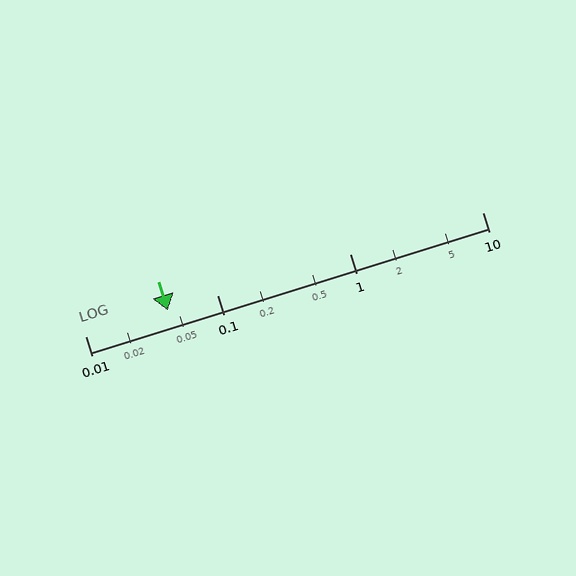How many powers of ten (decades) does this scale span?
The scale spans 3 decades, from 0.01 to 10.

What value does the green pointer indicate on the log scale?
The pointer indicates approximately 0.042.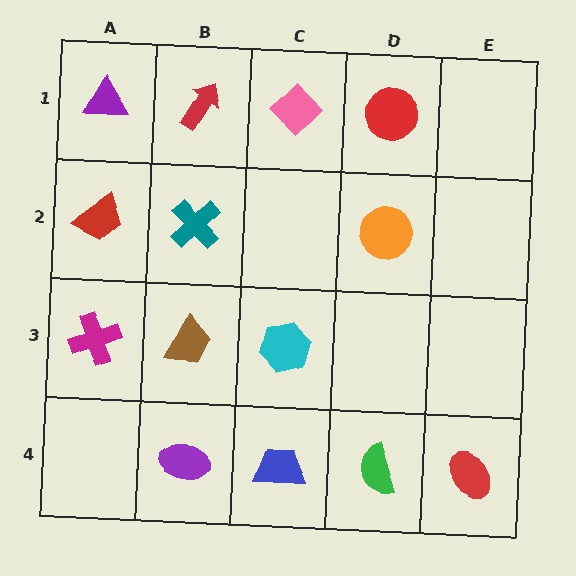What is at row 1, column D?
A red circle.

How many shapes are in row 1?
4 shapes.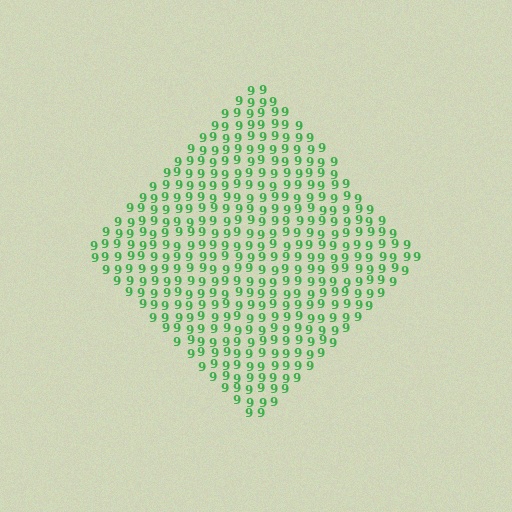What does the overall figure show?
The overall figure shows a diamond.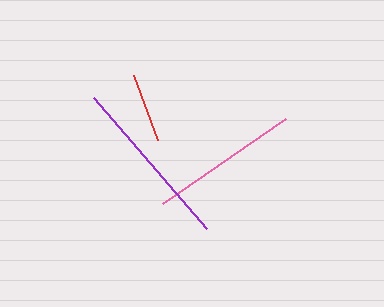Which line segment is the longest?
The purple line is the longest at approximately 173 pixels.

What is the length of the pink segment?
The pink segment is approximately 150 pixels long.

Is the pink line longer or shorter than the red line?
The pink line is longer than the red line.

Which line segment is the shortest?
The red line is the shortest at approximately 69 pixels.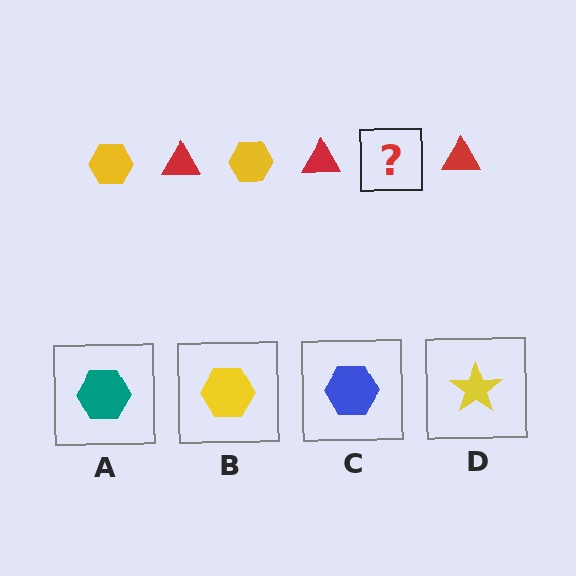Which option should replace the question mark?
Option B.